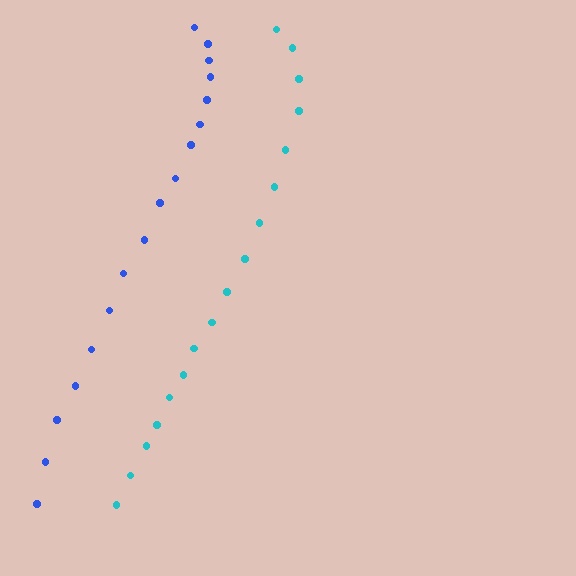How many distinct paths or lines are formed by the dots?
There are 2 distinct paths.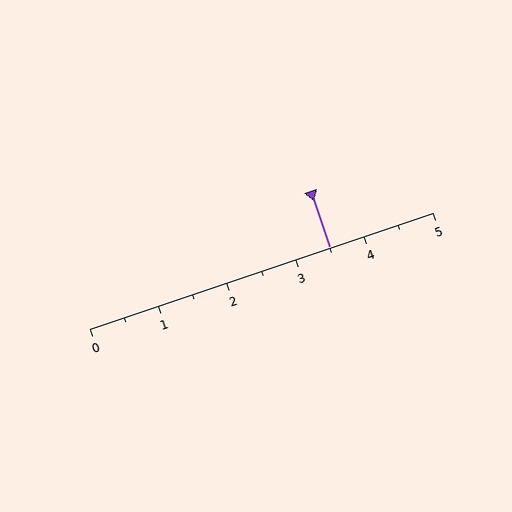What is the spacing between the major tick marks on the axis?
The major ticks are spaced 1 apart.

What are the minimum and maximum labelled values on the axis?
The axis runs from 0 to 5.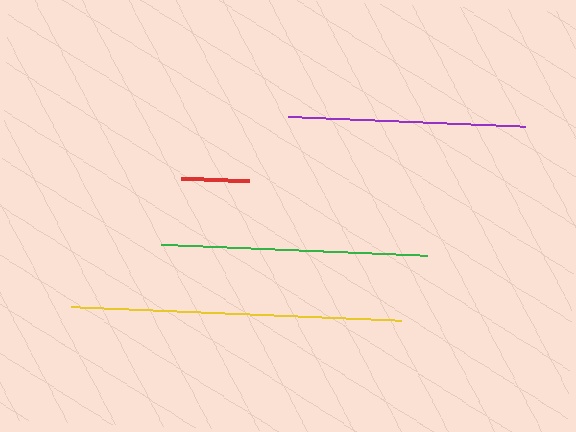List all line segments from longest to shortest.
From longest to shortest: yellow, green, purple, red.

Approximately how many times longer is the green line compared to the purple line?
The green line is approximately 1.1 times the length of the purple line.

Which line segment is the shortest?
The red line is the shortest at approximately 68 pixels.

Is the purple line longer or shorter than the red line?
The purple line is longer than the red line.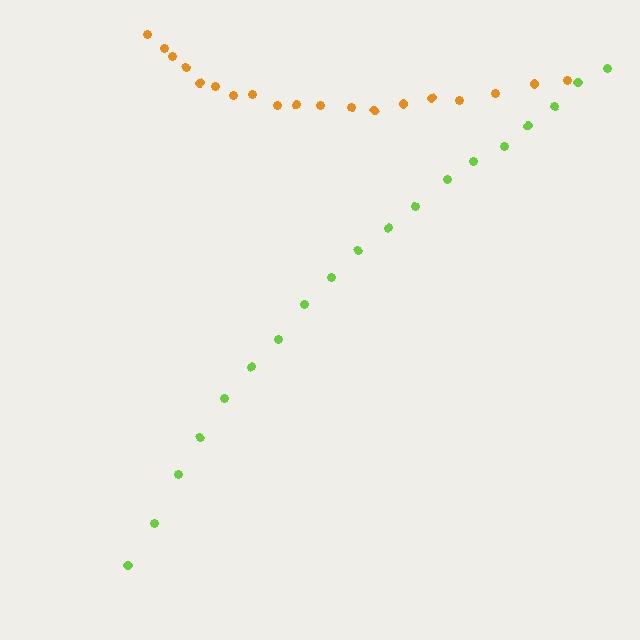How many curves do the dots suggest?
There are 2 distinct paths.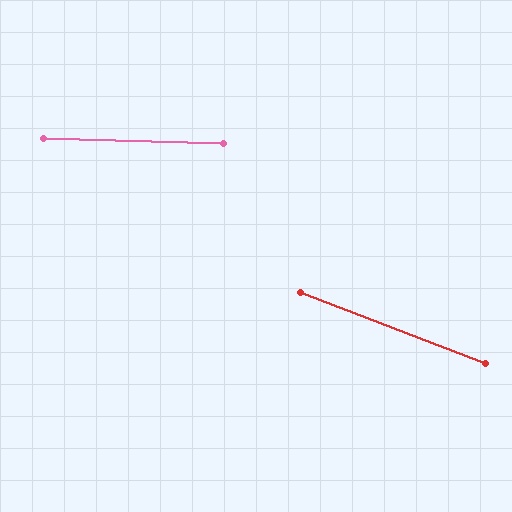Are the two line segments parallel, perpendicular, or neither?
Neither parallel nor perpendicular — they differ by about 19°.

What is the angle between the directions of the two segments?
Approximately 19 degrees.